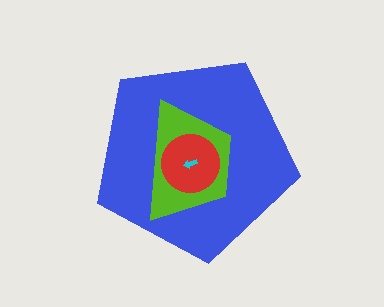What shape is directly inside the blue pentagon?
The lime trapezoid.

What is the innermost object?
The cyan arrow.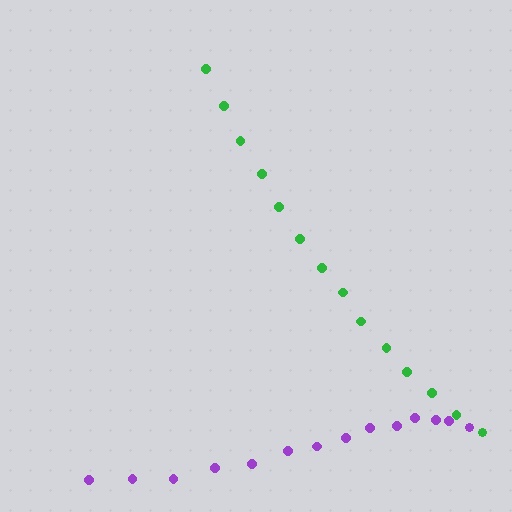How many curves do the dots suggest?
There are 2 distinct paths.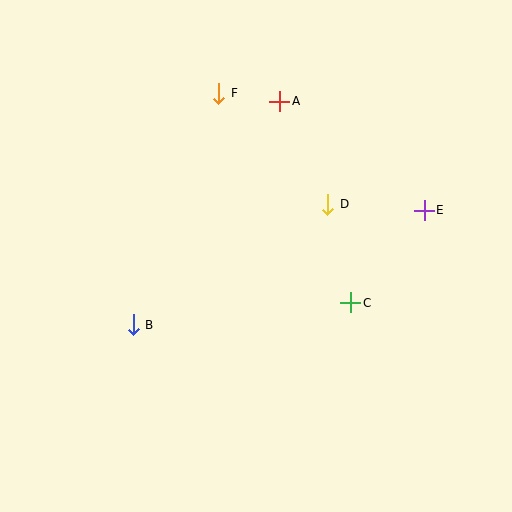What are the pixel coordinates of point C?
Point C is at (351, 303).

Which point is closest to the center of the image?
Point D at (328, 204) is closest to the center.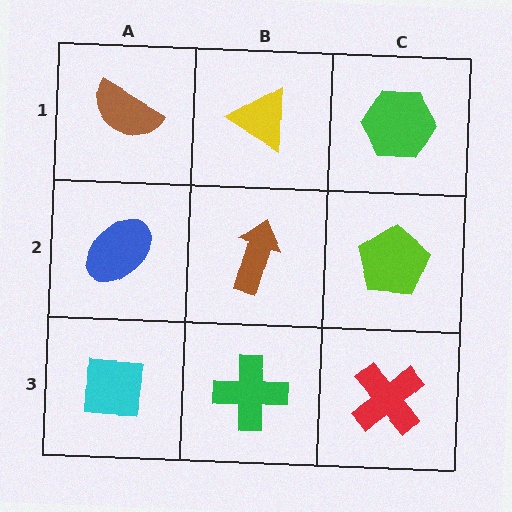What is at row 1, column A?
A brown semicircle.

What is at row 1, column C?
A green hexagon.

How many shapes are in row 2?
3 shapes.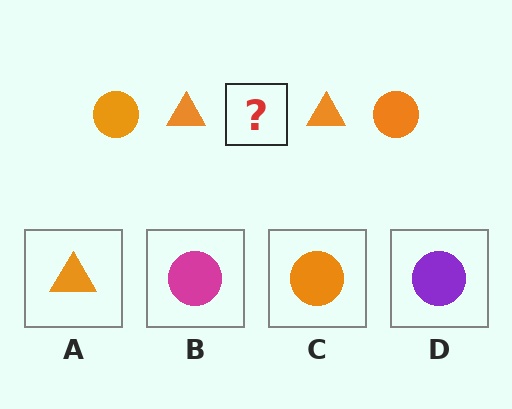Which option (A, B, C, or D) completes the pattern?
C.